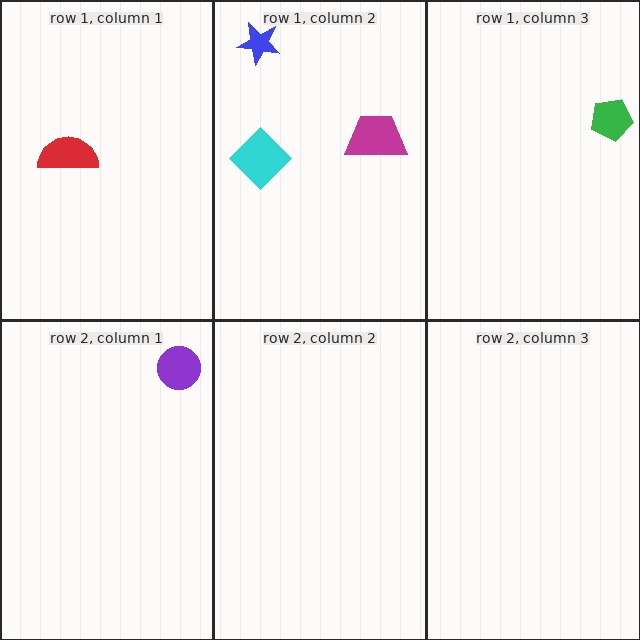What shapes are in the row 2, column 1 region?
The purple circle.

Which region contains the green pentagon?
The row 1, column 3 region.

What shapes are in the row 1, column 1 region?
The red semicircle.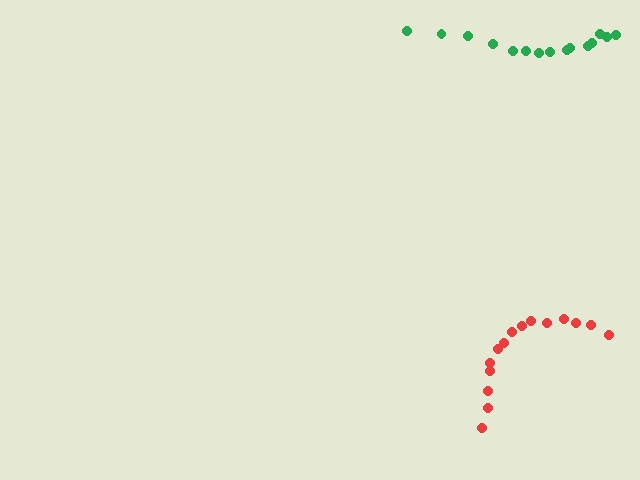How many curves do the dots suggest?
There are 2 distinct paths.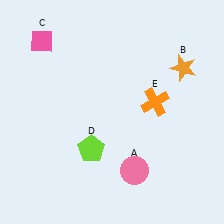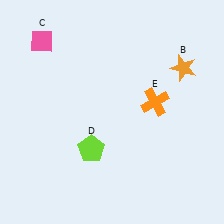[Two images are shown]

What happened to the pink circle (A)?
The pink circle (A) was removed in Image 2. It was in the bottom-right area of Image 1.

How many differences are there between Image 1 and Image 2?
There is 1 difference between the two images.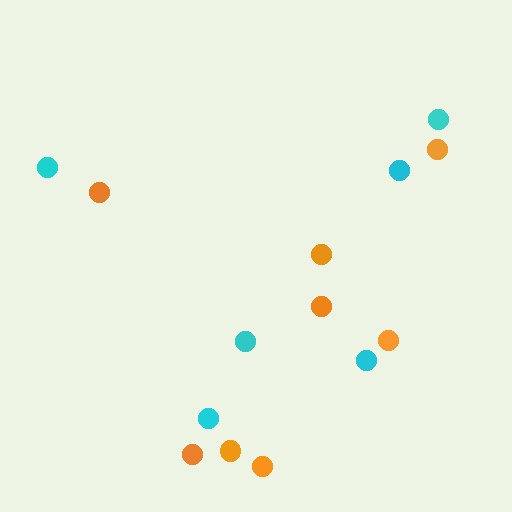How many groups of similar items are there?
There are 2 groups: one group of cyan circles (6) and one group of orange circles (8).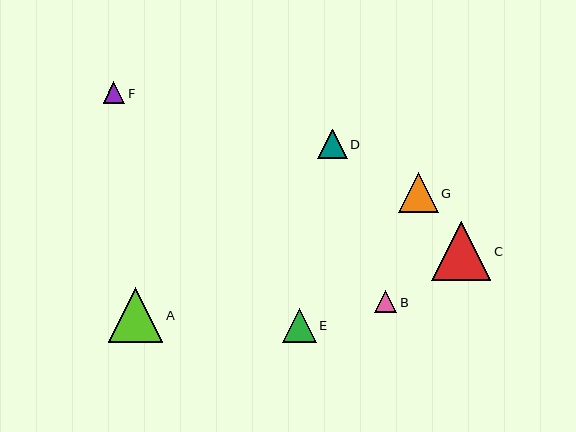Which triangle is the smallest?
Triangle F is the smallest with a size of approximately 22 pixels.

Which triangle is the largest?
Triangle C is the largest with a size of approximately 59 pixels.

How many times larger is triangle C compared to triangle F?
Triangle C is approximately 2.7 times the size of triangle F.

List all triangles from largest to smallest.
From largest to smallest: C, A, G, E, D, B, F.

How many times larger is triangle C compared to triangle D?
Triangle C is approximately 2.0 times the size of triangle D.